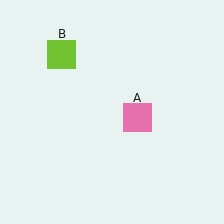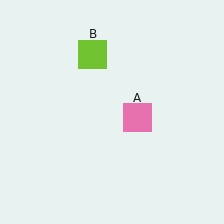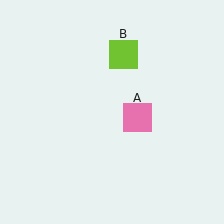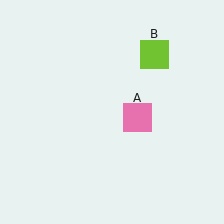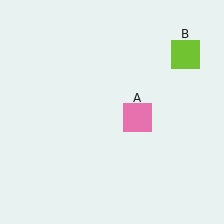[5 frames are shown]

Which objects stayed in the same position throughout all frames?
Pink square (object A) remained stationary.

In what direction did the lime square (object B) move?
The lime square (object B) moved right.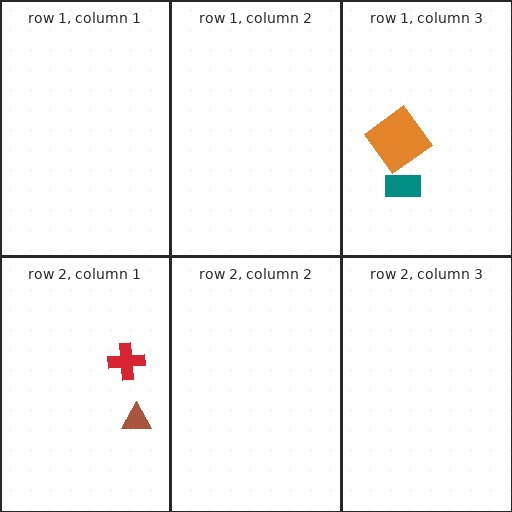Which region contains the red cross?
The row 2, column 1 region.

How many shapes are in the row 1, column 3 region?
2.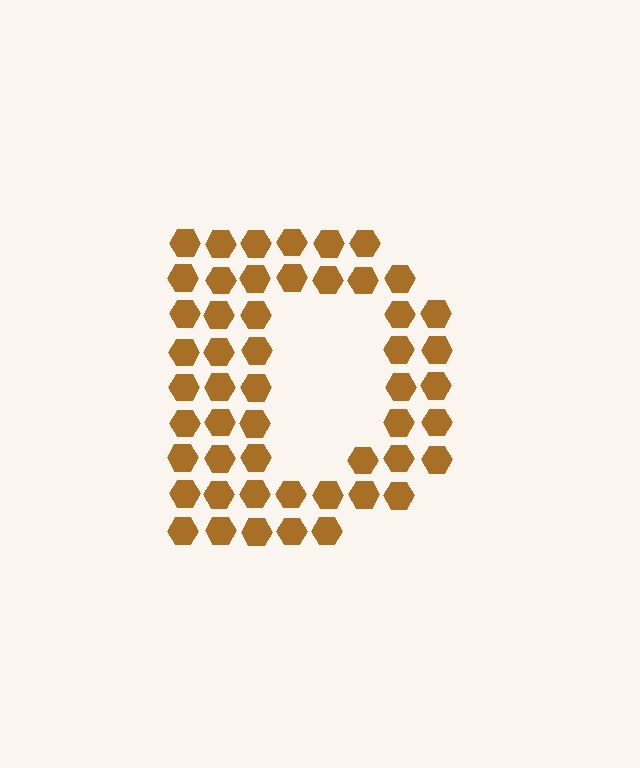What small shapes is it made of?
It is made of small hexagons.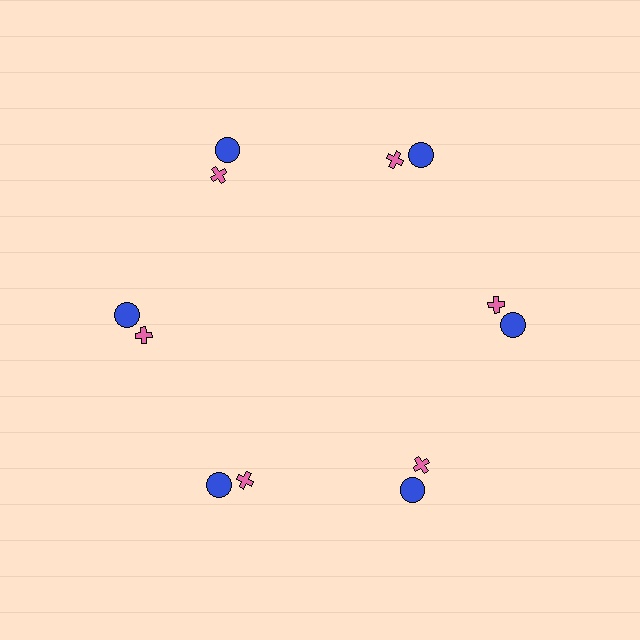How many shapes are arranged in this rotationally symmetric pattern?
There are 12 shapes, arranged in 6 groups of 2.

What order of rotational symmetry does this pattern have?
This pattern has 6-fold rotational symmetry.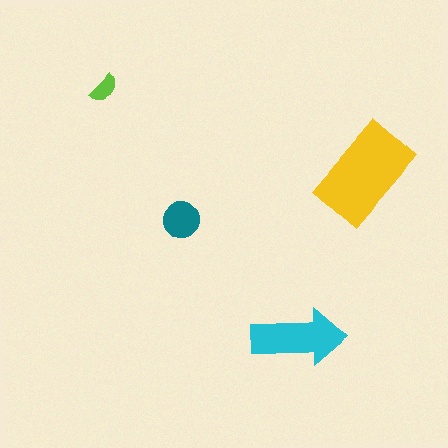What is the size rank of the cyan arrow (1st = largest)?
2nd.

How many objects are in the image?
There are 4 objects in the image.